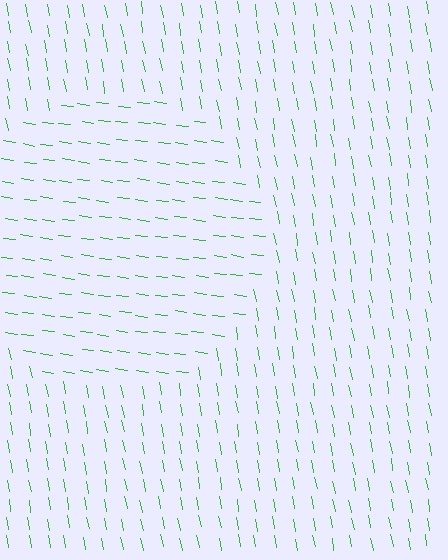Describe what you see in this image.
The image is filled with small green line segments. A circle region in the image has lines oriented differently from the surrounding lines, creating a visible texture boundary.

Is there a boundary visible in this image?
Yes, there is a texture boundary formed by a change in line orientation.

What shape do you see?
I see a circle.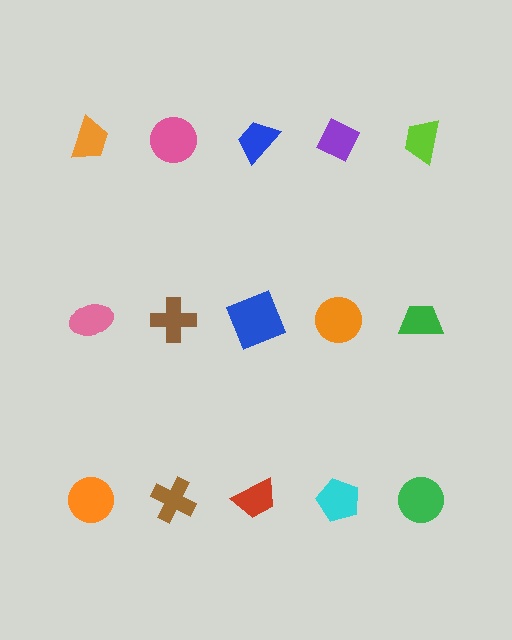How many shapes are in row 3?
5 shapes.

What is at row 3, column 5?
A green circle.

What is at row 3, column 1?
An orange circle.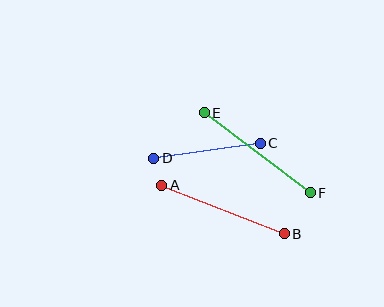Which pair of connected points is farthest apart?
Points E and F are farthest apart.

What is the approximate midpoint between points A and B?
The midpoint is at approximately (223, 209) pixels.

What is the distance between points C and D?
The distance is approximately 108 pixels.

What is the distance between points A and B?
The distance is approximately 132 pixels.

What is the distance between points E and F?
The distance is approximately 133 pixels.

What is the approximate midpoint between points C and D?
The midpoint is at approximately (207, 151) pixels.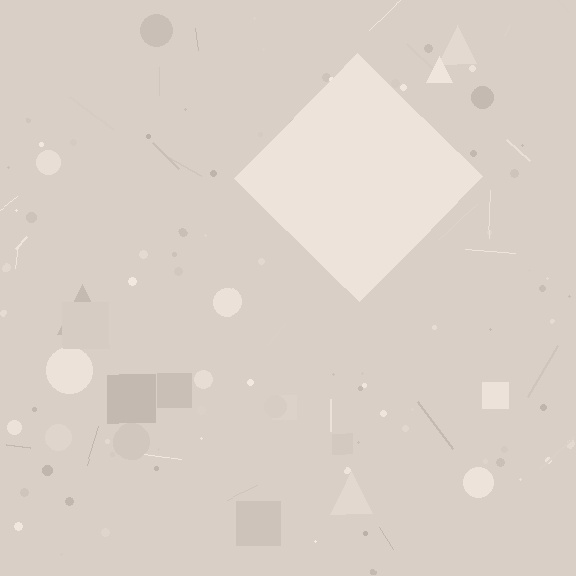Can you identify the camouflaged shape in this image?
The camouflaged shape is a diamond.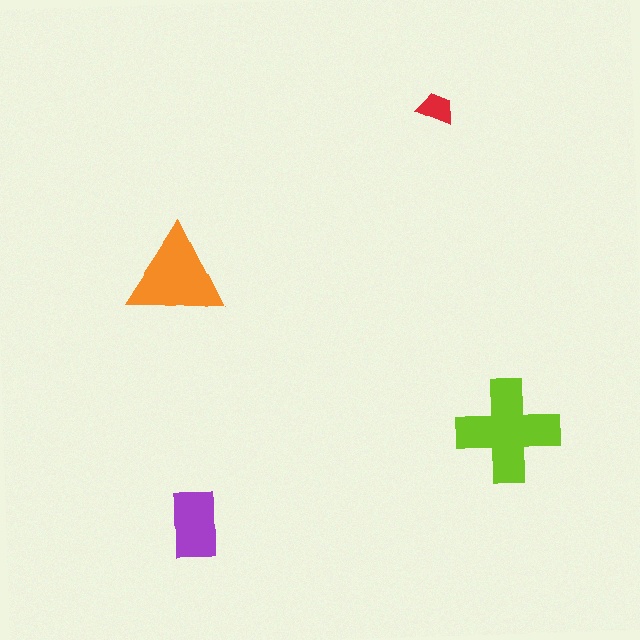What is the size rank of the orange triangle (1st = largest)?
2nd.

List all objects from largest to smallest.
The lime cross, the orange triangle, the purple rectangle, the red trapezoid.